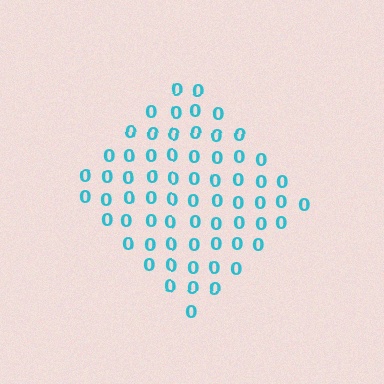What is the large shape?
The large shape is a diamond.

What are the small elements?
The small elements are digit 0's.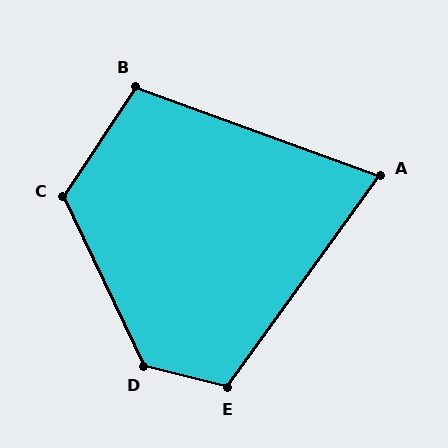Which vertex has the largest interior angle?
D, at approximately 129 degrees.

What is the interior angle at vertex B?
Approximately 103 degrees (obtuse).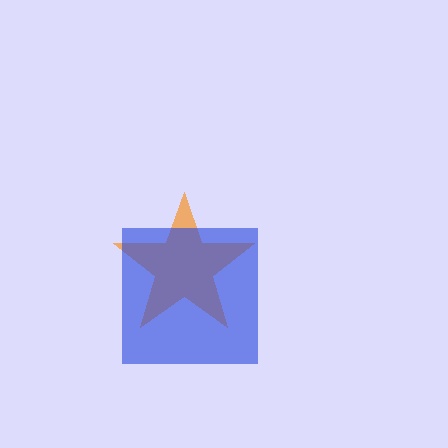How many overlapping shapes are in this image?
There are 2 overlapping shapes in the image.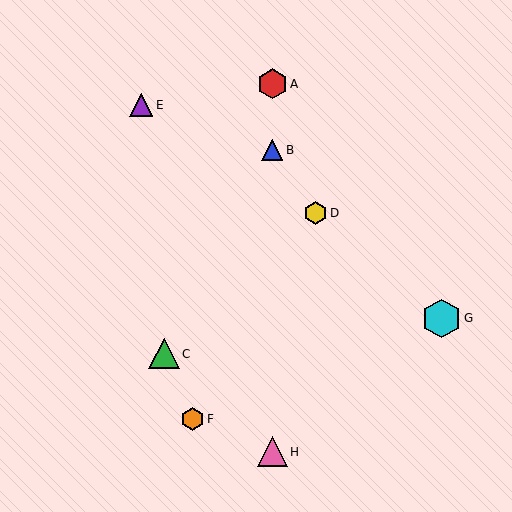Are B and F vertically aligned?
No, B is at x≈272 and F is at x≈193.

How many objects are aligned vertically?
3 objects (A, B, H) are aligned vertically.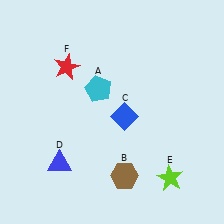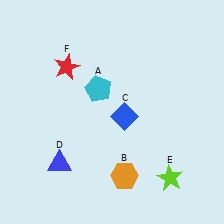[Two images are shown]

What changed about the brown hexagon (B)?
In Image 1, B is brown. In Image 2, it changed to orange.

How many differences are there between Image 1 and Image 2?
There is 1 difference between the two images.